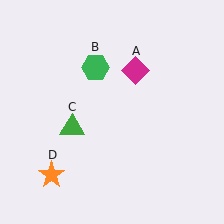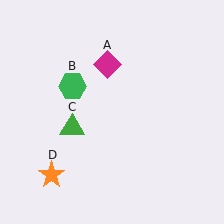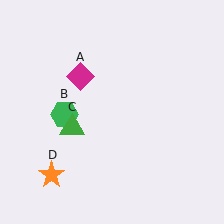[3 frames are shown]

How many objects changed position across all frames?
2 objects changed position: magenta diamond (object A), green hexagon (object B).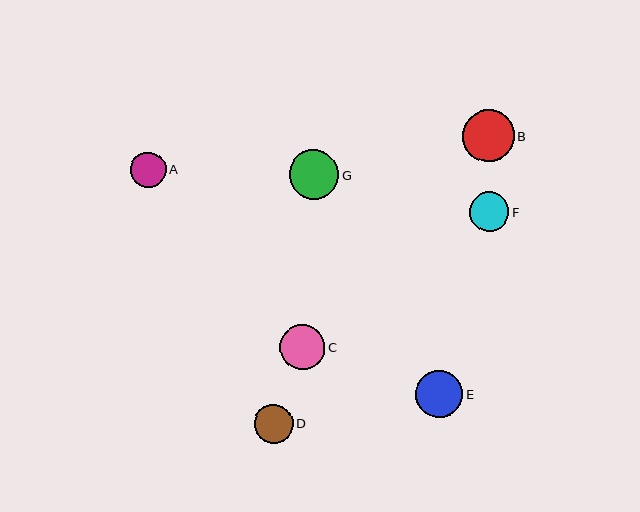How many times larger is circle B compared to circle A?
Circle B is approximately 1.5 times the size of circle A.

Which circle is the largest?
Circle B is the largest with a size of approximately 52 pixels.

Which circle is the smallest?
Circle A is the smallest with a size of approximately 35 pixels.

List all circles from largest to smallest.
From largest to smallest: B, G, E, C, F, D, A.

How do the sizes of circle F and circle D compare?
Circle F and circle D are approximately the same size.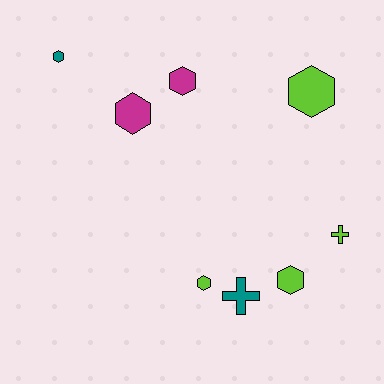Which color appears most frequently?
Lime, with 4 objects.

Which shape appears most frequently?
Hexagon, with 6 objects.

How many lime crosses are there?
There is 1 lime cross.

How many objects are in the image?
There are 8 objects.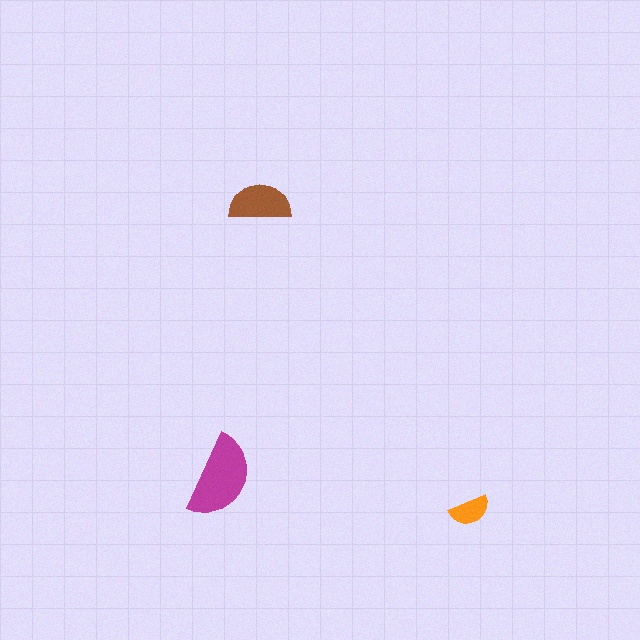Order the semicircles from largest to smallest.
the magenta one, the brown one, the orange one.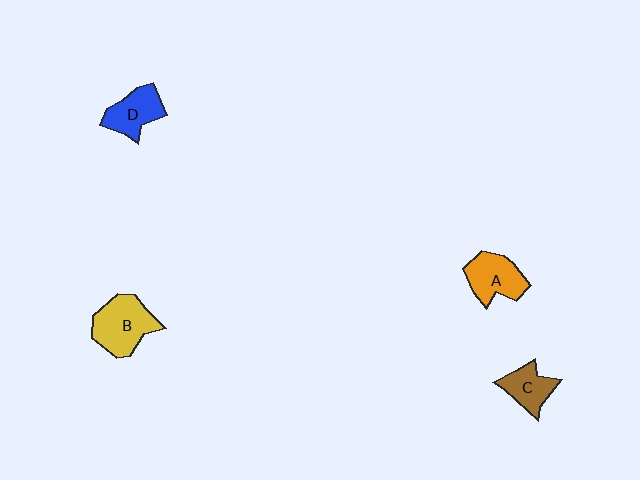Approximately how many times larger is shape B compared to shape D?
Approximately 1.4 times.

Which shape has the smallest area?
Shape C (brown).